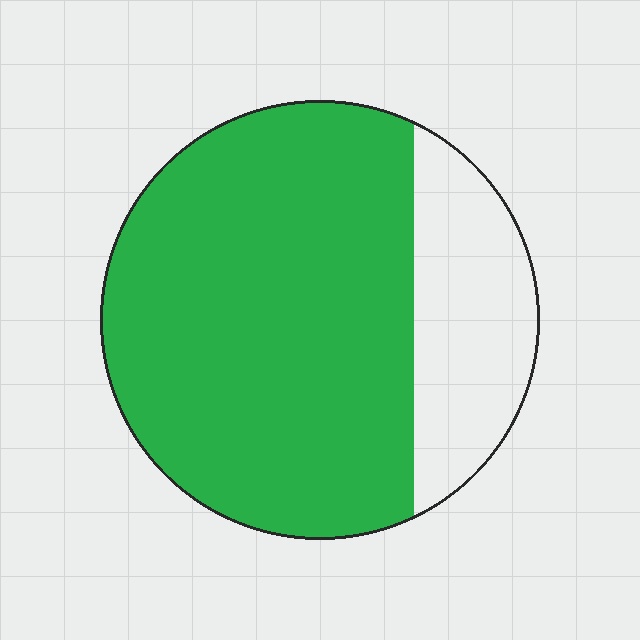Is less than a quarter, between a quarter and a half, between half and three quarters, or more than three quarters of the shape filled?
More than three quarters.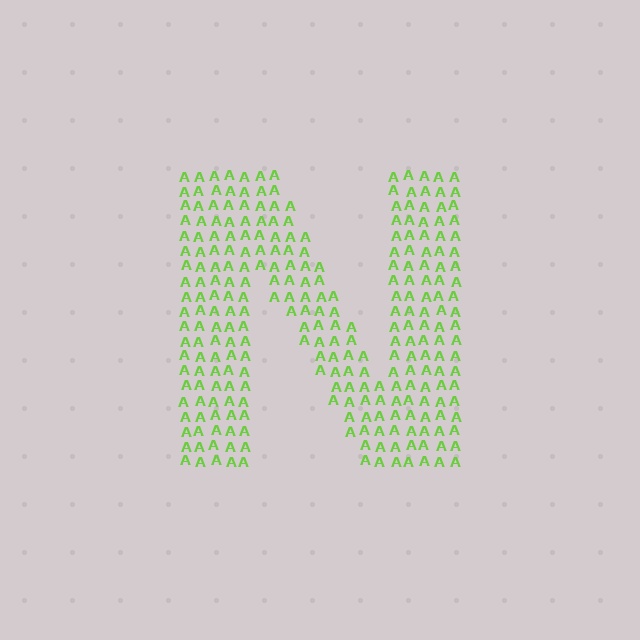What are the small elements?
The small elements are letter A's.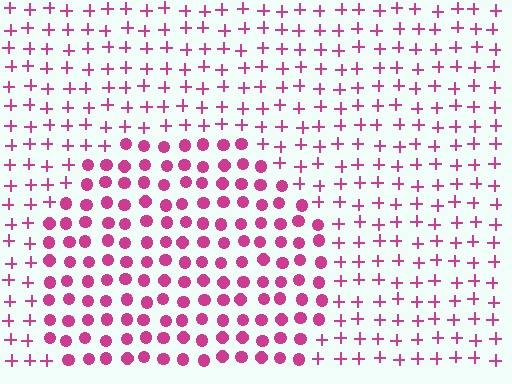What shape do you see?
I see a circle.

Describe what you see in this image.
The image is filled with small magenta elements arranged in a uniform grid. A circle-shaped region contains circles, while the surrounding area contains plus signs. The boundary is defined purely by the change in element shape.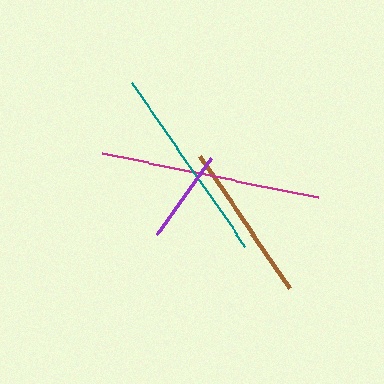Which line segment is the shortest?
The purple line is the shortest at approximately 93 pixels.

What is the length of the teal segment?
The teal segment is approximately 199 pixels long.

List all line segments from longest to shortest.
From longest to shortest: magenta, teal, brown, purple.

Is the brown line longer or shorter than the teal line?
The teal line is longer than the brown line.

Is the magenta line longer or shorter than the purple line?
The magenta line is longer than the purple line.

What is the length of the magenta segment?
The magenta segment is approximately 220 pixels long.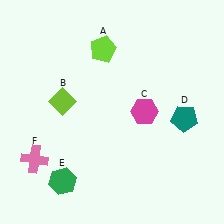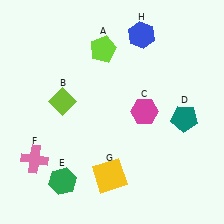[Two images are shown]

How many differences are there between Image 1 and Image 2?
There are 2 differences between the two images.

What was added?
A yellow square (G), a blue hexagon (H) were added in Image 2.